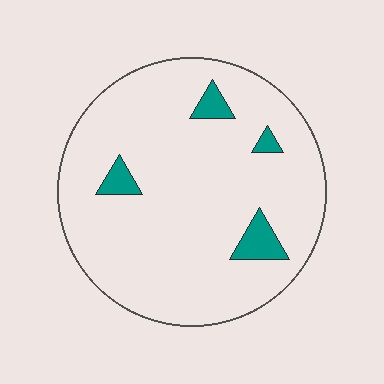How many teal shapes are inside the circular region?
4.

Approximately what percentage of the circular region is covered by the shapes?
Approximately 5%.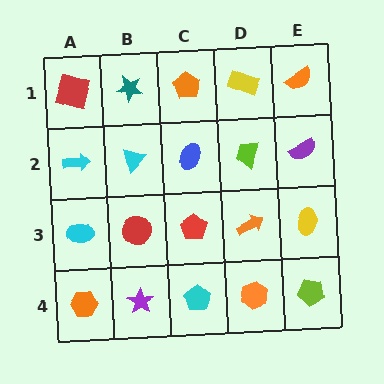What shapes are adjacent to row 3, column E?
A purple semicircle (row 2, column E), a lime pentagon (row 4, column E), an orange arrow (row 3, column D).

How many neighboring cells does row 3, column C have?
4.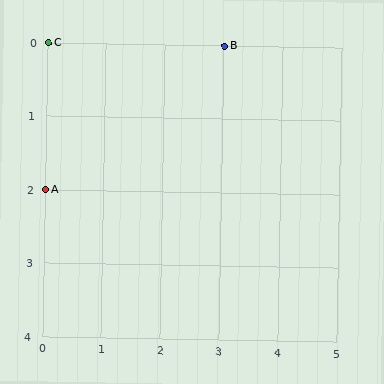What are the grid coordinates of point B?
Point B is at grid coordinates (3, 0).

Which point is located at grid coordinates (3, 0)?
Point B is at (3, 0).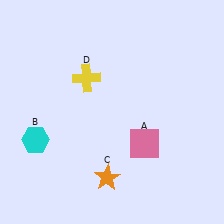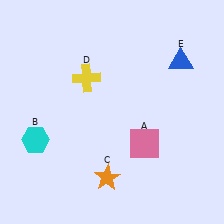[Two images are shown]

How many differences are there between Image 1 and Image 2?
There is 1 difference between the two images.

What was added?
A blue triangle (E) was added in Image 2.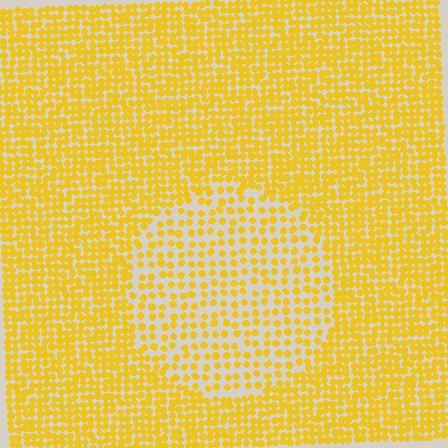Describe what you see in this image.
The image contains small yellow elements arranged at two different densities. A circle-shaped region is visible where the elements are less densely packed than the surrounding area.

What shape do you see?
I see a circle.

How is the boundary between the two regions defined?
The boundary is defined by a change in element density (approximately 2.0x ratio). All elements are the same color, size, and shape.